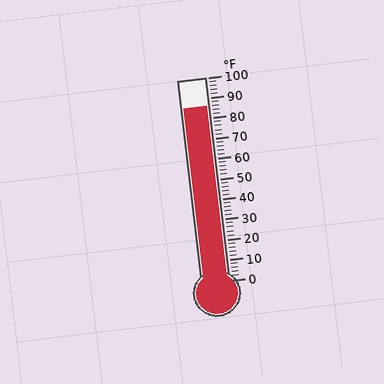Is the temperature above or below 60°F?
The temperature is above 60°F.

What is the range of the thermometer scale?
The thermometer scale ranges from 0°F to 100°F.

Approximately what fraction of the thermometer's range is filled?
The thermometer is filled to approximately 85% of its range.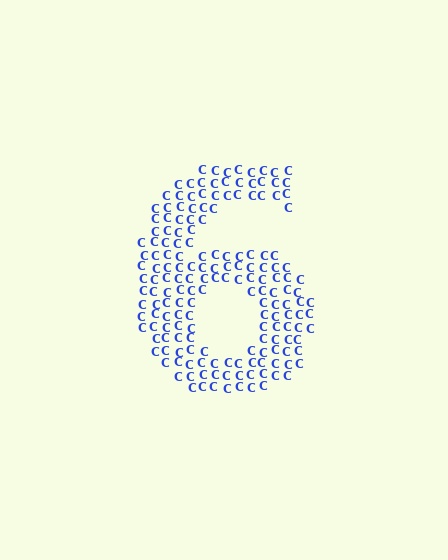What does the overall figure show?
The overall figure shows the digit 6.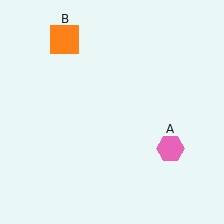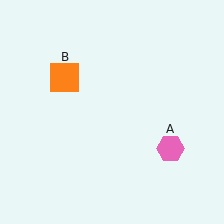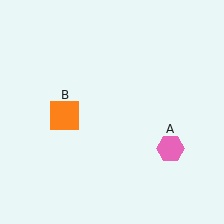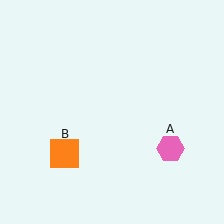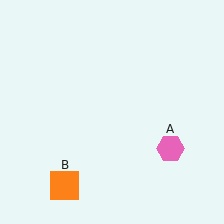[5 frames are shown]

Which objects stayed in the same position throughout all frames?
Pink hexagon (object A) remained stationary.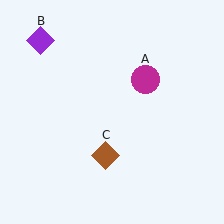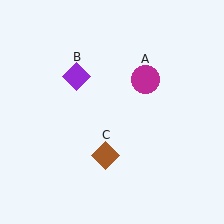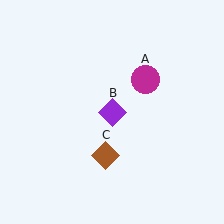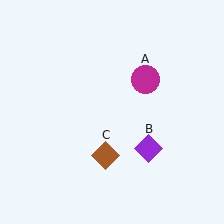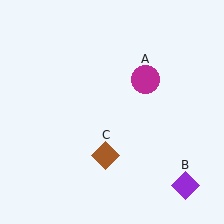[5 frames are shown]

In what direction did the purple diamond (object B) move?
The purple diamond (object B) moved down and to the right.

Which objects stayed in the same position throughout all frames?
Magenta circle (object A) and brown diamond (object C) remained stationary.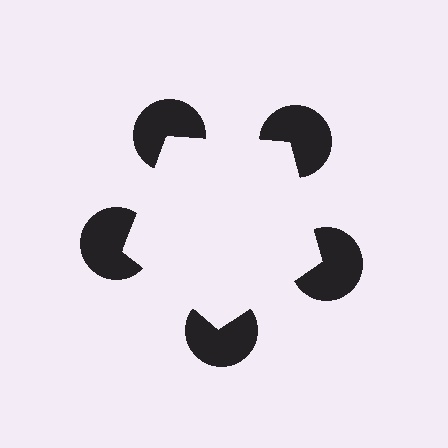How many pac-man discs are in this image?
There are 5 — one at each vertex of the illusory pentagon.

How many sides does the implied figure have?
5 sides.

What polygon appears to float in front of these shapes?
An illusory pentagon — its edges are inferred from the aligned wedge cuts in the pac-man discs, not physically drawn.